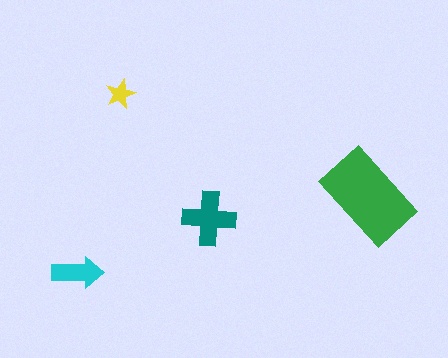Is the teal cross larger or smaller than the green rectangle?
Smaller.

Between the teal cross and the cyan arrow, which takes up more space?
The teal cross.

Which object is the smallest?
The yellow star.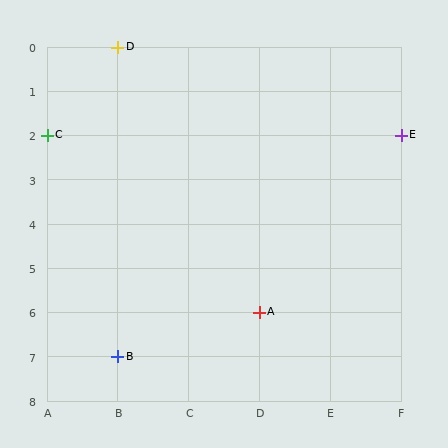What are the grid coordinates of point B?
Point B is at grid coordinates (B, 7).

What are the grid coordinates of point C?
Point C is at grid coordinates (A, 2).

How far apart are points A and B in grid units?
Points A and B are 2 columns and 1 row apart (about 2.2 grid units diagonally).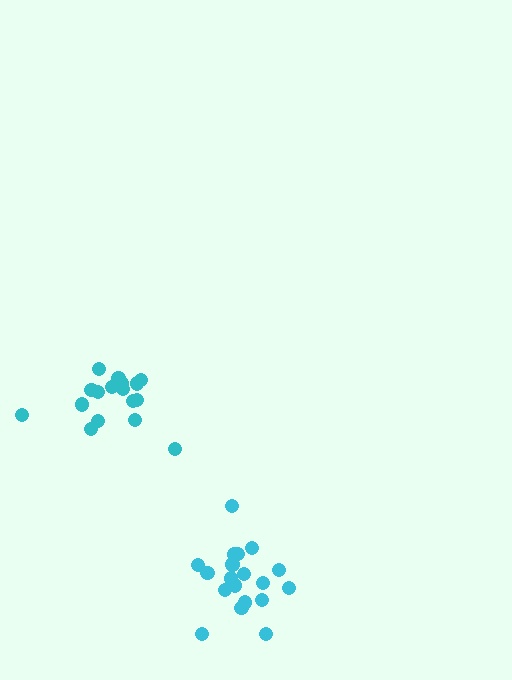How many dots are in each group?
Group 1: 18 dots, Group 2: 20 dots (38 total).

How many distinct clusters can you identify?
There are 2 distinct clusters.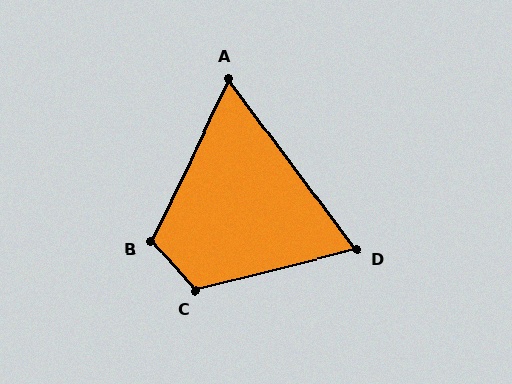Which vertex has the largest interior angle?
C, at approximately 117 degrees.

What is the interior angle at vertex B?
Approximately 112 degrees (obtuse).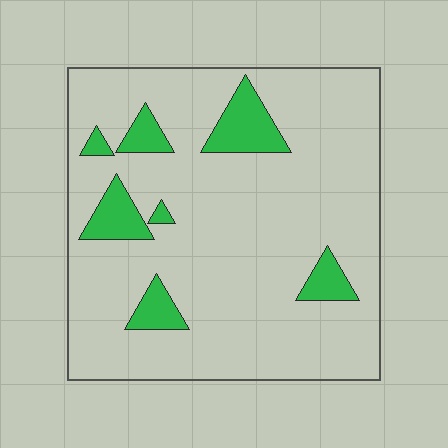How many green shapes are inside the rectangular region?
7.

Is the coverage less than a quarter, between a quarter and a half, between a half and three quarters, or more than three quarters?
Less than a quarter.